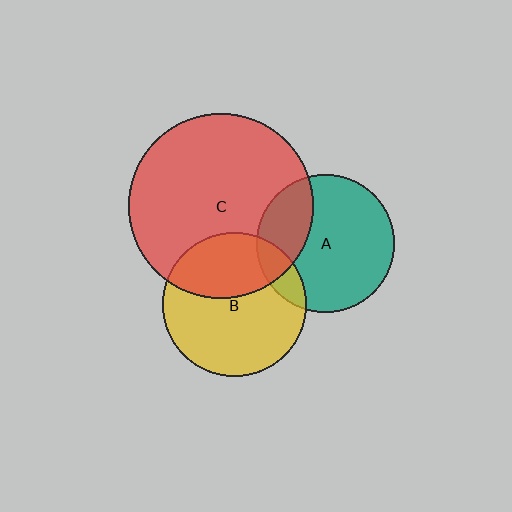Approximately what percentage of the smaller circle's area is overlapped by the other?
Approximately 25%.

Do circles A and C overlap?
Yes.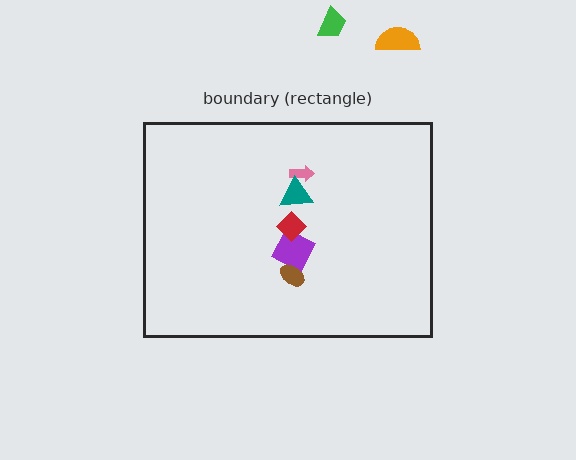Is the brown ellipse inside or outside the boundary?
Inside.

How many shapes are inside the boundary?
5 inside, 2 outside.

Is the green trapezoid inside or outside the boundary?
Outside.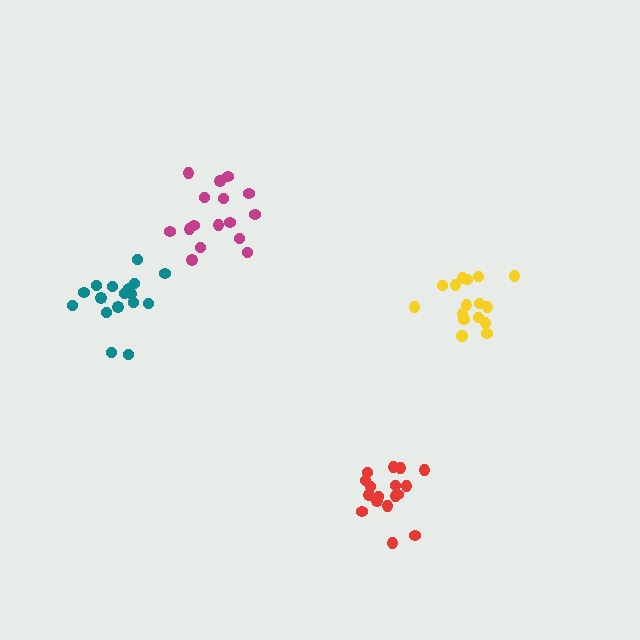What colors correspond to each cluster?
The clusters are colored: red, magenta, yellow, teal.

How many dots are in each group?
Group 1: 17 dots, Group 2: 16 dots, Group 3: 16 dots, Group 4: 17 dots (66 total).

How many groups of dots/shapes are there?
There are 4 groups.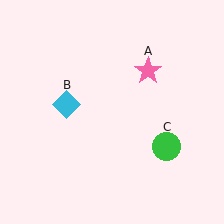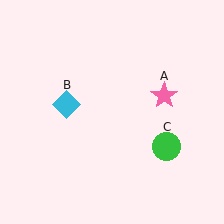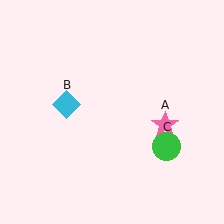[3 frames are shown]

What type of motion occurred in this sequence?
The pink star (object A) rotated clockwise around the center of the scene.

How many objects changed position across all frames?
1 object changed position: pink star (object A).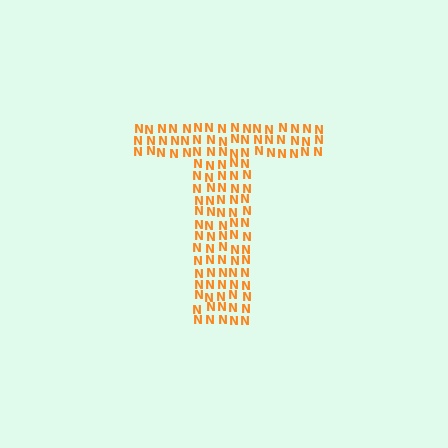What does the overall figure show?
The overall figure shows the letter T.